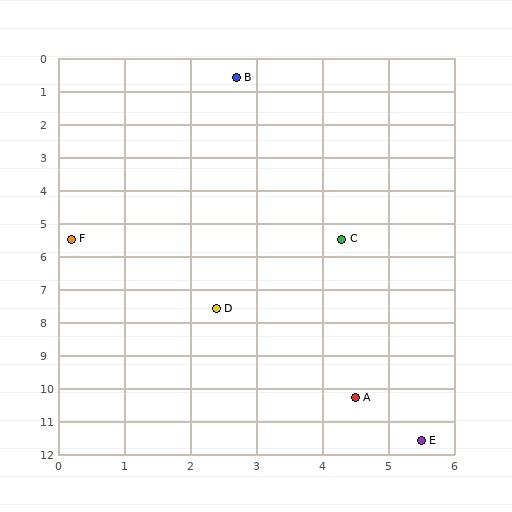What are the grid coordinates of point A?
Point A is at approximately (4.5, 10.3).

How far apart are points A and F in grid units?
Points A and F are about 6.4 grid units apart.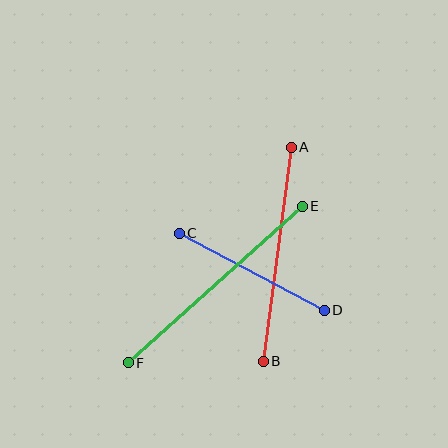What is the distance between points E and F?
The distance is approximately 234 pixels.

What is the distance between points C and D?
The distance is approximately 164 pixels.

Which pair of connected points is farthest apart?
Points E and F are farthest apart.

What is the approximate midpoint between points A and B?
The midpoint is at approximately (277, 254) pixels.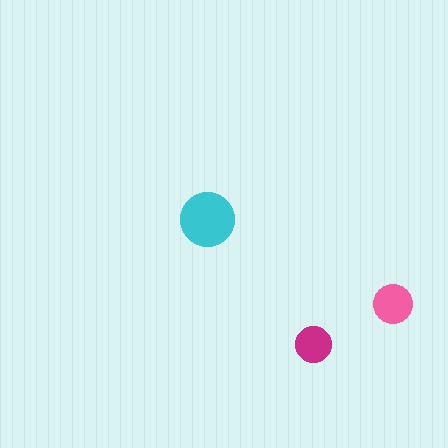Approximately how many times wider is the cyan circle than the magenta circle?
About 1.5 times wider.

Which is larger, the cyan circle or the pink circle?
The cyan one.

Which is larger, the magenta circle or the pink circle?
The pink one.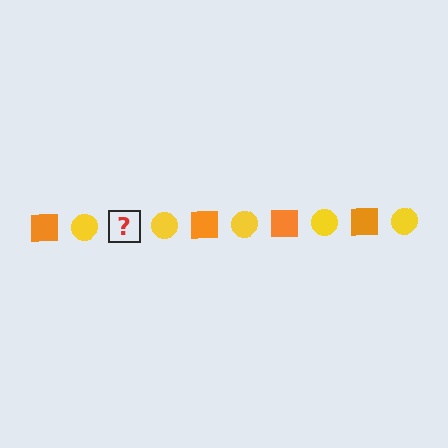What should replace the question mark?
The question mark should be replaced with an orange square.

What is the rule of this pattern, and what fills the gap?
The rule is that the pattern alternates between orange square and yellow circle. The gap should be filled with an orange square.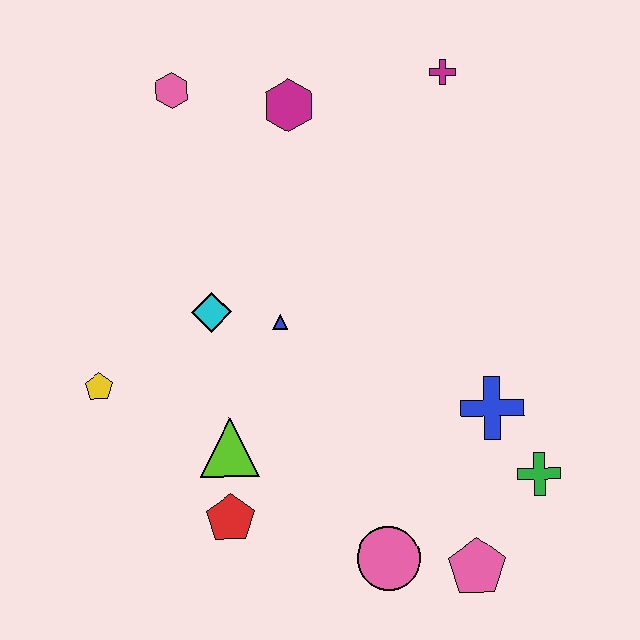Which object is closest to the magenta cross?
The magenta hexagon is closest to the magenta cross.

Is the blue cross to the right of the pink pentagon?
Yes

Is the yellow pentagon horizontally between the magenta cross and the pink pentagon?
No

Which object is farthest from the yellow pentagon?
The magenta cross is farthest from the yellow pentagon.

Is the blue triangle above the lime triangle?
Yes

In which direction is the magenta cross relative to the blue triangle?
The magenta cross is above the blue triangle.